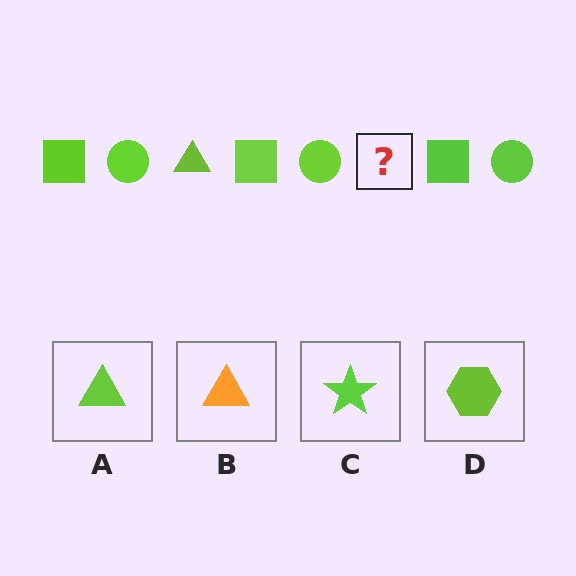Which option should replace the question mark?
Option A.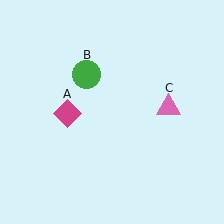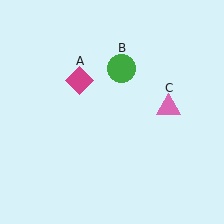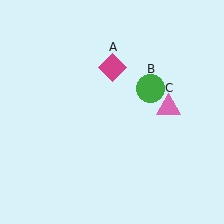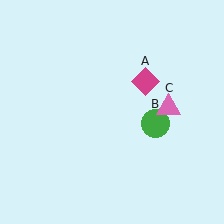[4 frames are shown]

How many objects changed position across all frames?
2 objects changed position: magenta diamond (object A), green circle (object B).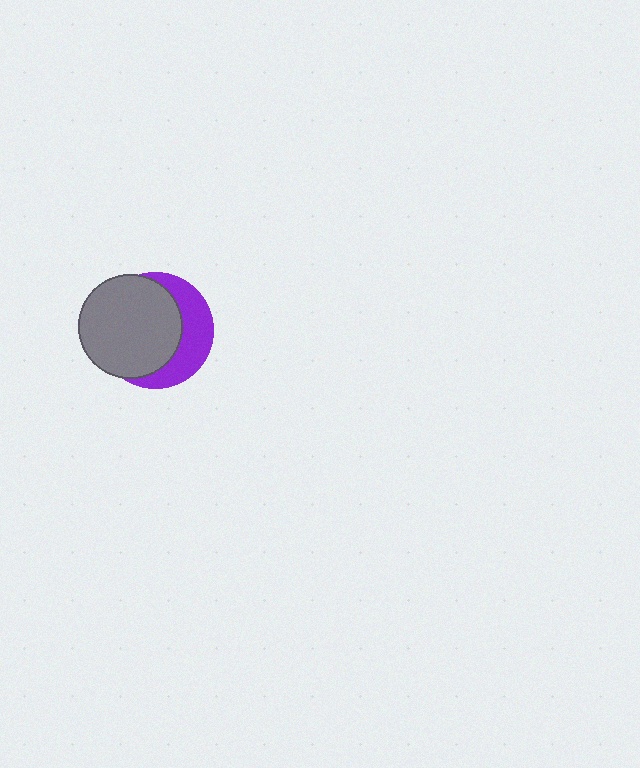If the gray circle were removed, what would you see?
You would see the complete purple circle.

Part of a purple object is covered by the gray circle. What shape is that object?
It is a circle.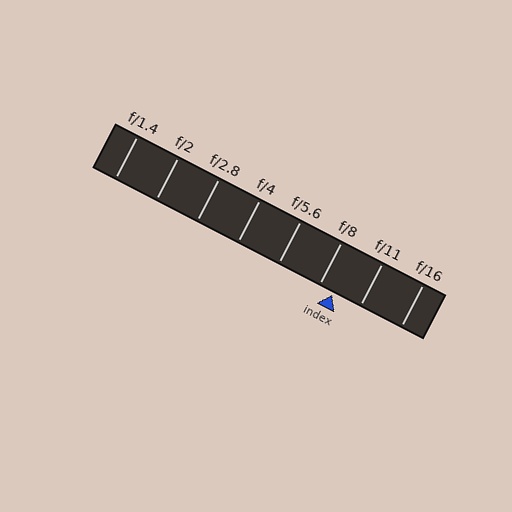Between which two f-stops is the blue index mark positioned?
The index mark is between f/8 and f/11.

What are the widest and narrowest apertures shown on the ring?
The widest aperture shown is f/1.4 and the narrowest is f/16.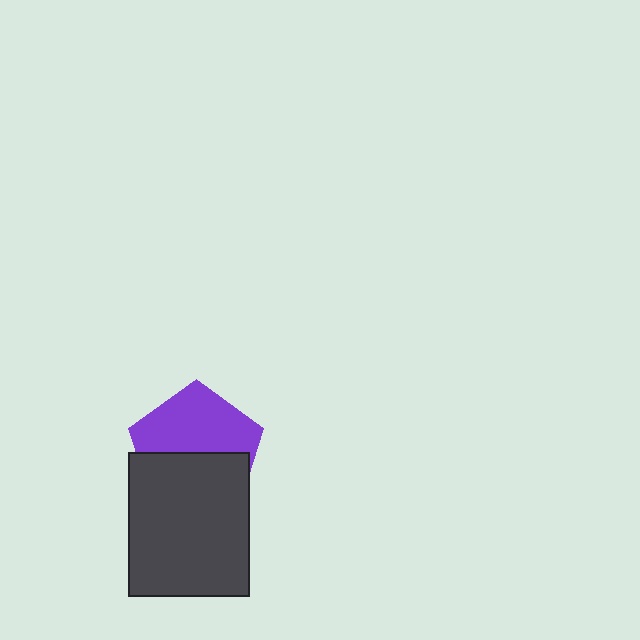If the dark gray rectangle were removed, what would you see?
You would see the complete purple pentagon.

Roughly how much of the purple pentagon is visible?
About half of it is visible (roughly 52%).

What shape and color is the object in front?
The object in front is a dark gray rectangle.